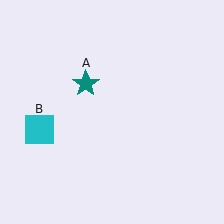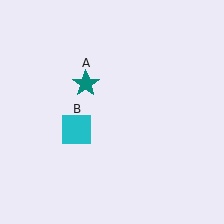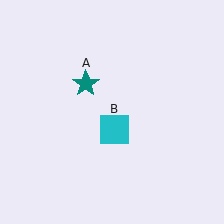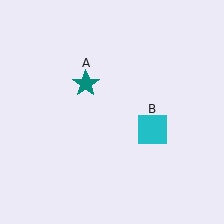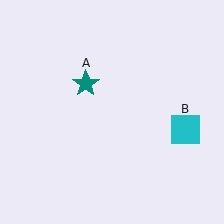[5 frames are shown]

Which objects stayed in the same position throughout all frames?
Teal star (object A) remained stationary.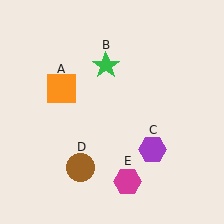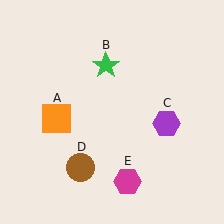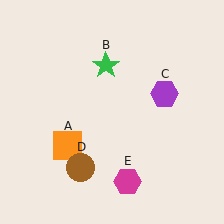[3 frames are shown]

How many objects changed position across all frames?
2 objects changed position: orange square (object A), purple hexagon (object C).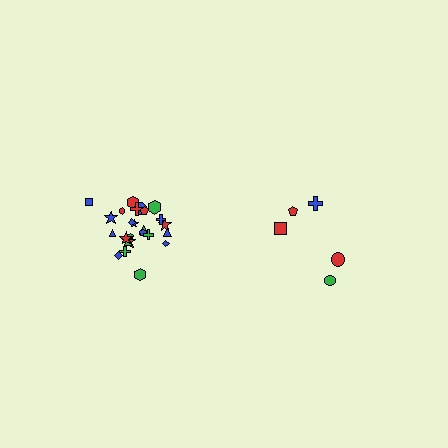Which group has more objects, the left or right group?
The left group.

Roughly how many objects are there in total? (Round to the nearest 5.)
Roughly 30 objects in total.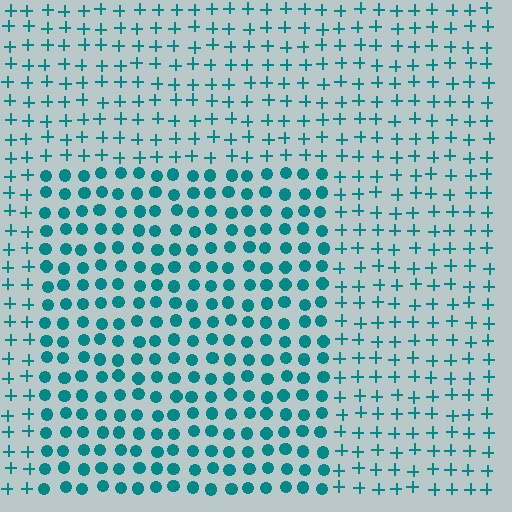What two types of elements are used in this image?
The image uses circles inside the rectangle region and plus signs outside it.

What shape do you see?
I see a rectangle.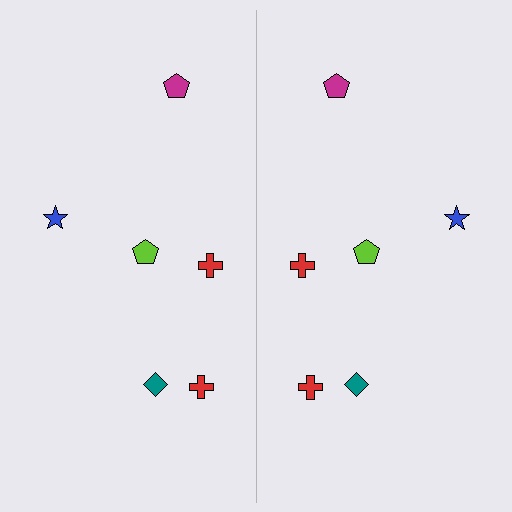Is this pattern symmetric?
Yes, this pattern has bilateral (reflection) symmetry.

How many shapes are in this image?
There are 12 shapes in this image.